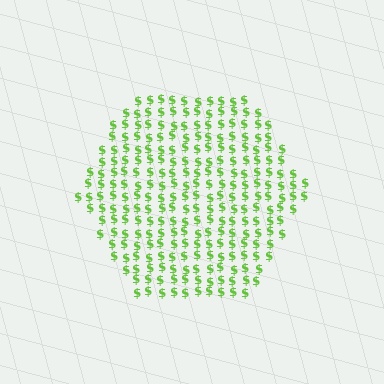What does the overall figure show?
The overall figure shows a hexagon.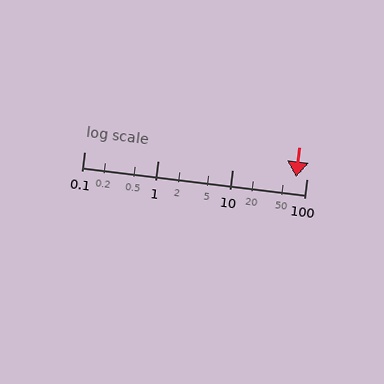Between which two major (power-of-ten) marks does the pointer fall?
The pointer is between 10 and 100.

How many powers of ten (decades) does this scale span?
The scale spans 3 decades, from 0.1 to 100.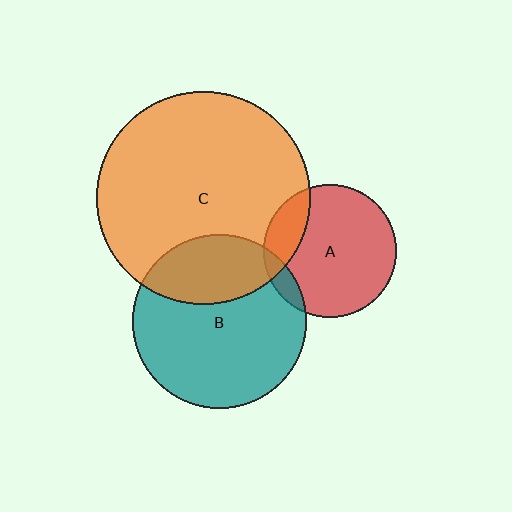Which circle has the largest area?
Circle C (orange).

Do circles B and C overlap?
Yes.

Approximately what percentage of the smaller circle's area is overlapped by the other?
Approximately 30%.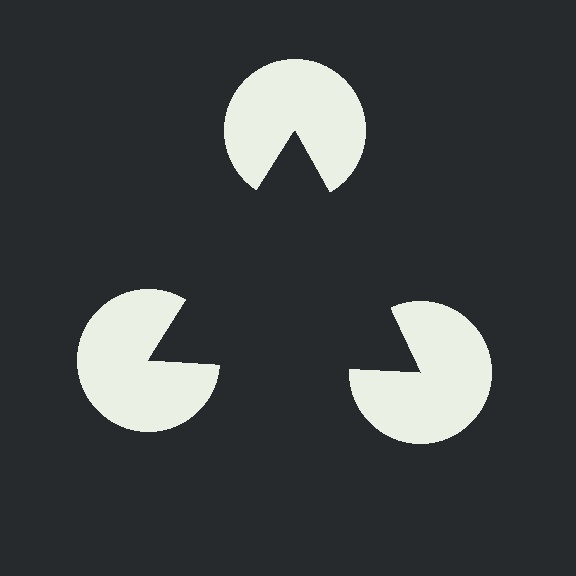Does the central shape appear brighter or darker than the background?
It typically appears slightly darker than the background, even though no actual brightness change is drawn.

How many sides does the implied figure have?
3 sides.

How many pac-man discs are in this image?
There are 3 — one at each vertex of the illusory triangle.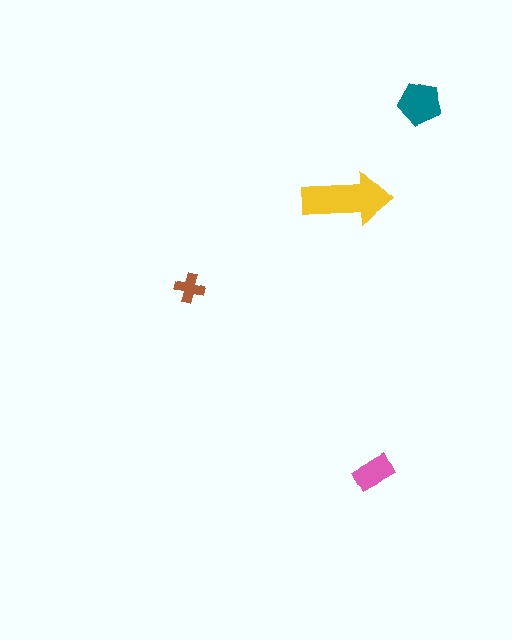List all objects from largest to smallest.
The yellow arrow, the teal pentagon, the pink rectangle, the brown cross.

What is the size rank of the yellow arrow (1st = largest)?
1st.